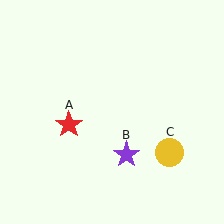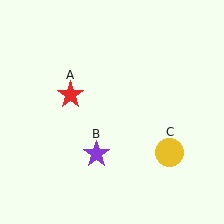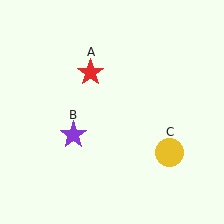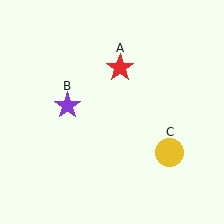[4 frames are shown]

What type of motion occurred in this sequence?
The red star (object A), purple star (object B) rotated clockwise around the center of the scene.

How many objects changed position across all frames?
2 objects changed position: red star (object A), purple star (object B).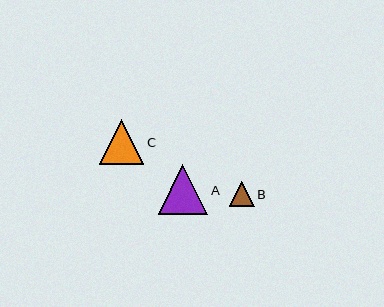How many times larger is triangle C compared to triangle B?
Triangle C is approximately 1.8 times the size of triangle B.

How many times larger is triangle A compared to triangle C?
Triangle A is approximately 1.1 times the size of triangle C.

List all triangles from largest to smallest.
From largest to smallest: A, C, B.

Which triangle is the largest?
Triangle A is the largest with a size of approximately 49 pixels.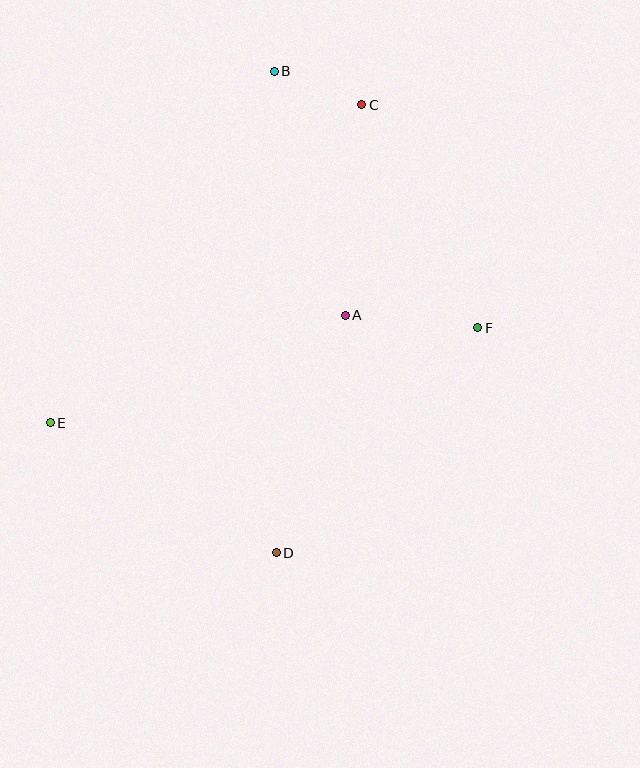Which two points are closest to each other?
Points B and C are closest to each other.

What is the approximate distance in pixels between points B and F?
The distance between B and F is approximately 327 pixels.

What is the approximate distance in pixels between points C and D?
The distance between C and D is approximately 456 pixels.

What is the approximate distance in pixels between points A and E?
The distance between A and E is approximately 314 pixels.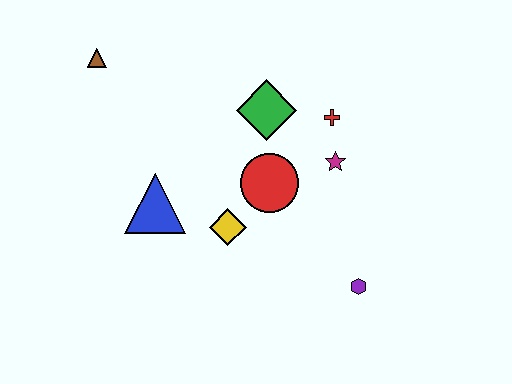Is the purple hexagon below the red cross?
Yes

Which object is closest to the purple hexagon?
The magenta star is closest to the purple hexagon.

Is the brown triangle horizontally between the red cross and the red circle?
No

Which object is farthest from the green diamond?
The purple hexagon is farthest from the green diamond.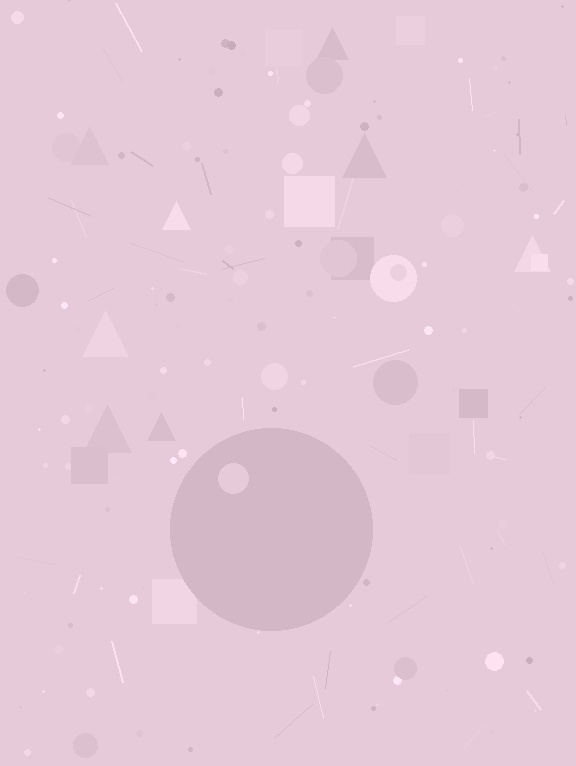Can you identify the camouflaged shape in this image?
The camouflaged shape is a circle.